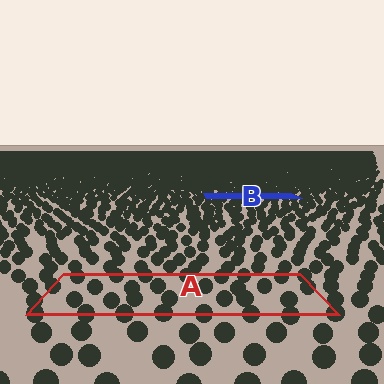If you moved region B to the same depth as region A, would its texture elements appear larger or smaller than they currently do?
They would appear larger. At a closer depth, the same texture elements are projected at a bigger on-screen size.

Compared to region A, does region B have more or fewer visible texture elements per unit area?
Region B has more texture elements per unit area — they are packed more densely because it is farther away.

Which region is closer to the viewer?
Region A is closer. The texture elements there are larger and more spread out.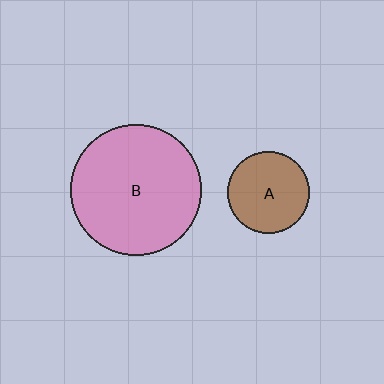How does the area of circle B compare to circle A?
Approximately 2.5 times.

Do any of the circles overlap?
No, none of the circles overlap.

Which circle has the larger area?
Circle B (pink).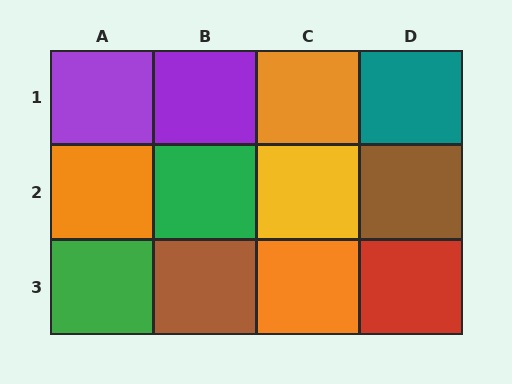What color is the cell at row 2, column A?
Orange.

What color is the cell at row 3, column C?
Orange.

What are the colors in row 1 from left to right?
Purple, purple, orange, teal.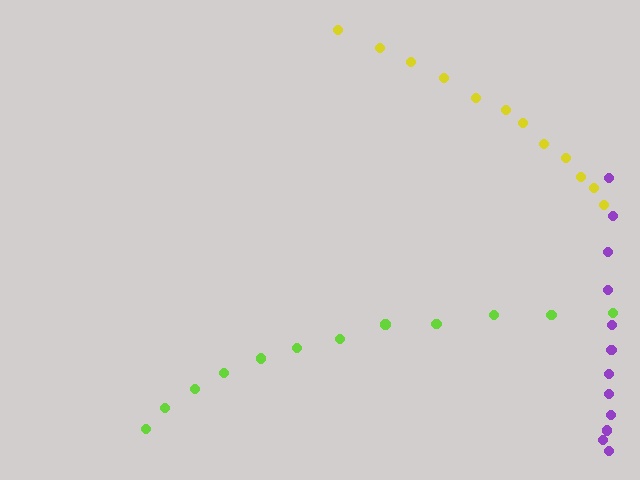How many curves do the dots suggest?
There are 3 distinct paths.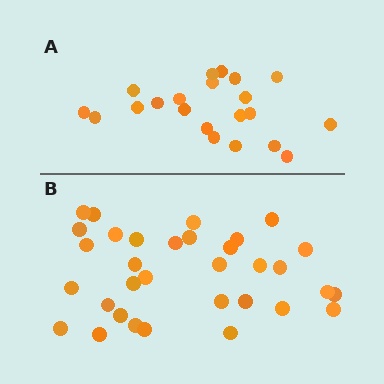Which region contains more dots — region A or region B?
Region B (the bottom region) has more dots.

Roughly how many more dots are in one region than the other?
Region B has roughly 12 or so more dots than region A.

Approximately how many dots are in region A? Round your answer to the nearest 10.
About 20 dots. (The exact count is 21, which rounds to 20.)